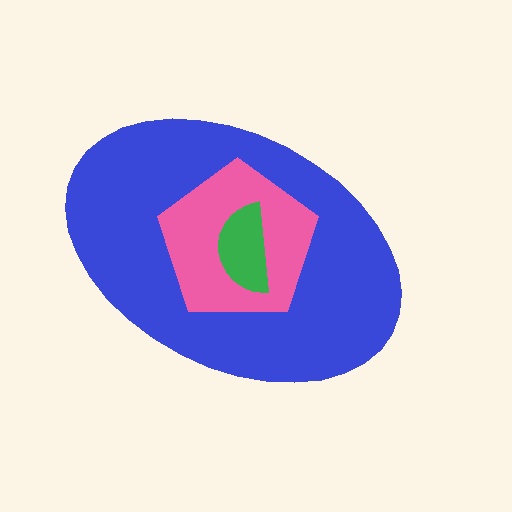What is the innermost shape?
The green semicircle.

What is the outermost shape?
The blue ellipse.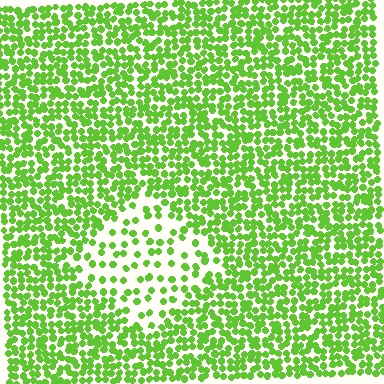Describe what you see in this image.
The image contains small lime elements arranged at two different densities. A diamond-shaped region is visible where the elements are less densely packed than the surrounding area.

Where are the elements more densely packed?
The elements are more densely packed outside the diamond boundary.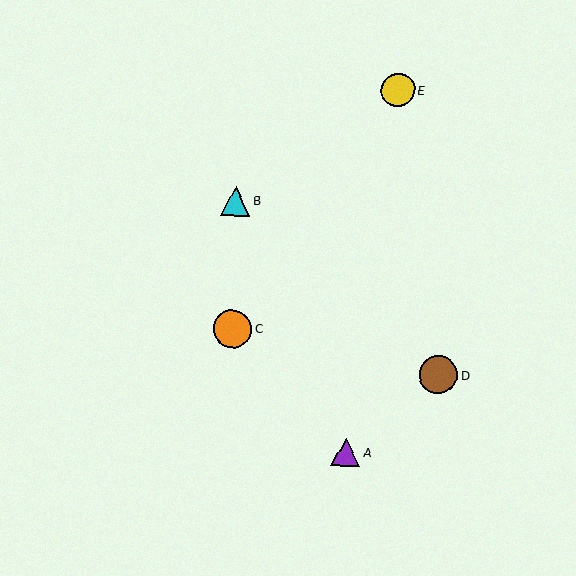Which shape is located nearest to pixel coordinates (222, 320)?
The orange circle (labeled C) at (232, 329) is nearest to that location.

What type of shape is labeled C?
Shape C is an orange circle.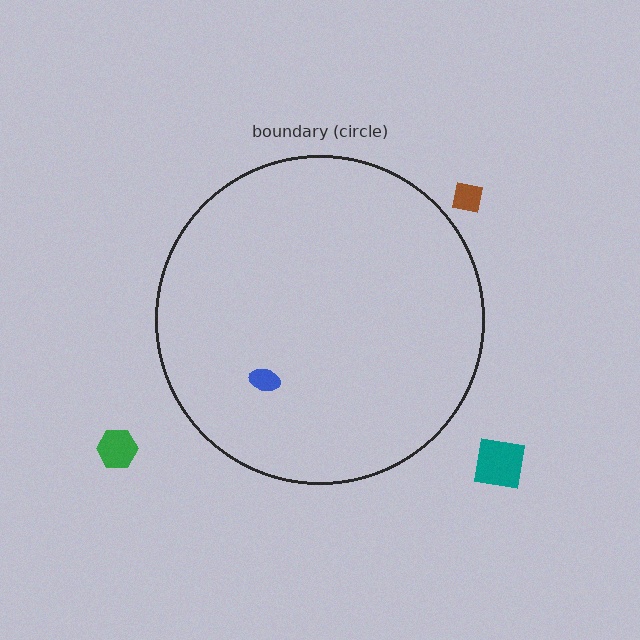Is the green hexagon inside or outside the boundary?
Outside.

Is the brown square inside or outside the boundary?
Outside.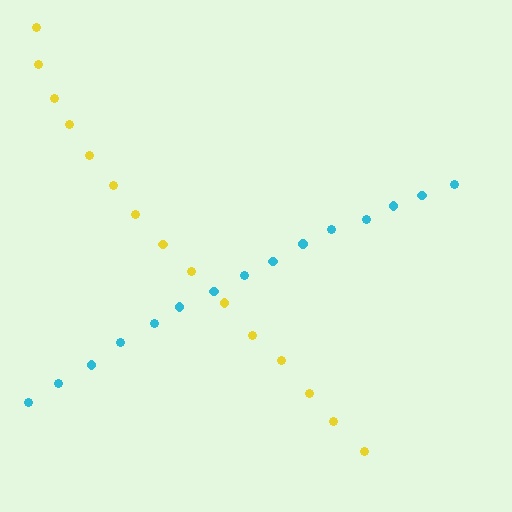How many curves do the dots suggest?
There are 2 distinct paths.